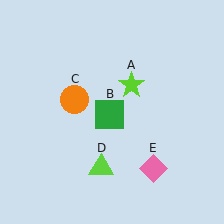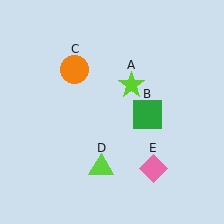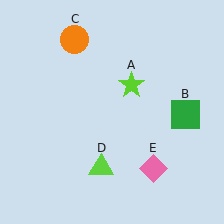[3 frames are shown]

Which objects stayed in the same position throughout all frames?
Lime star (object A) and lime triangle (object D) and pink diamond (object E) remained stationary.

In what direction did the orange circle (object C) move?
The orange circle (object C) moved up.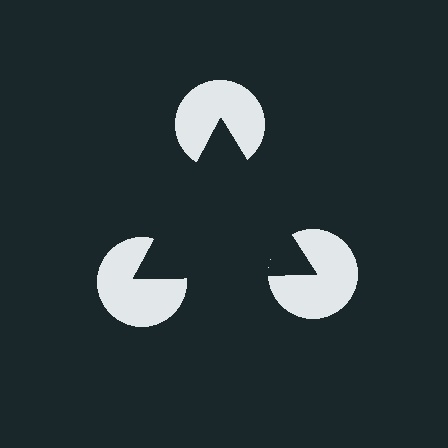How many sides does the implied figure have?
3 sides.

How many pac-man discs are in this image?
There are 3 — one at each vertex of the illusory triangle.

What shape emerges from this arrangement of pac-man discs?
An illusory triangle — its edges are inferred from the aligned wedge cuts in the pac-man discs, not physically drawn.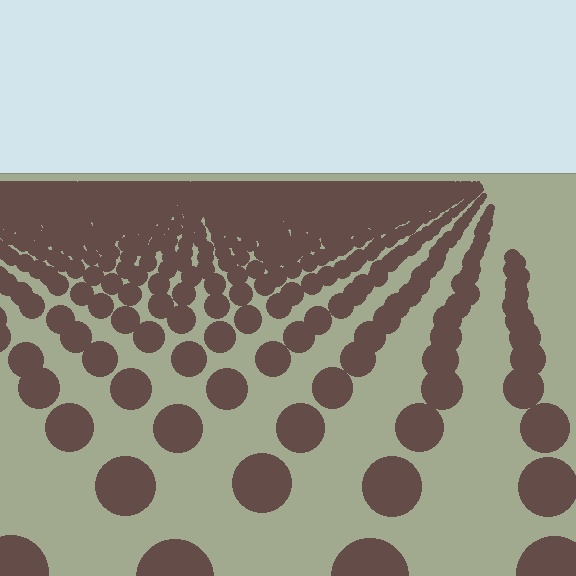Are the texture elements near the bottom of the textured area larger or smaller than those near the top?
Larger. Near the bottom, elements are closer to the viewer and appear at a bigger on-screen size.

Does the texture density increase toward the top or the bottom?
Density increases toward the top.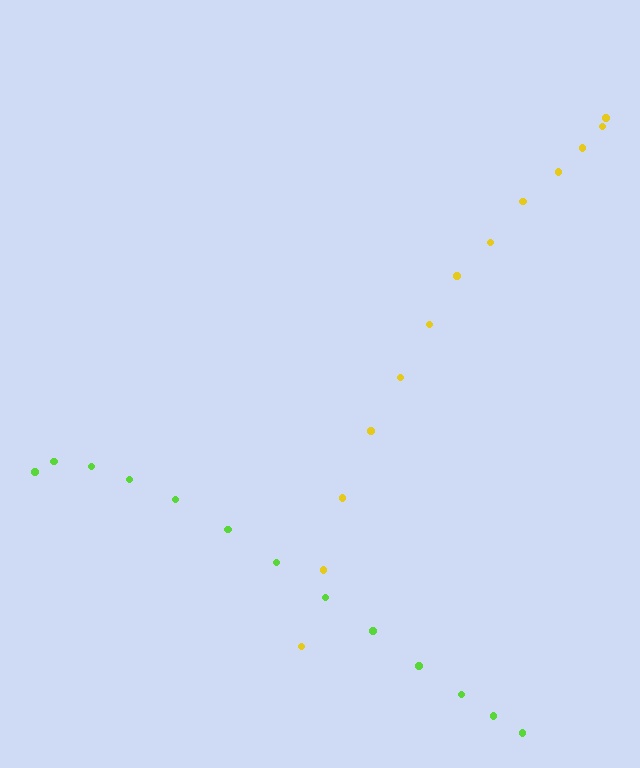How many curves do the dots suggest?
There are 2 distinct paths.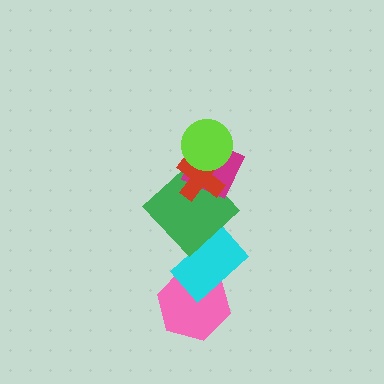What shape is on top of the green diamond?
The magenta diamond is on top of the green diamond.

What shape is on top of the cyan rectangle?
The green diamond is on top of the cyan rectangle.